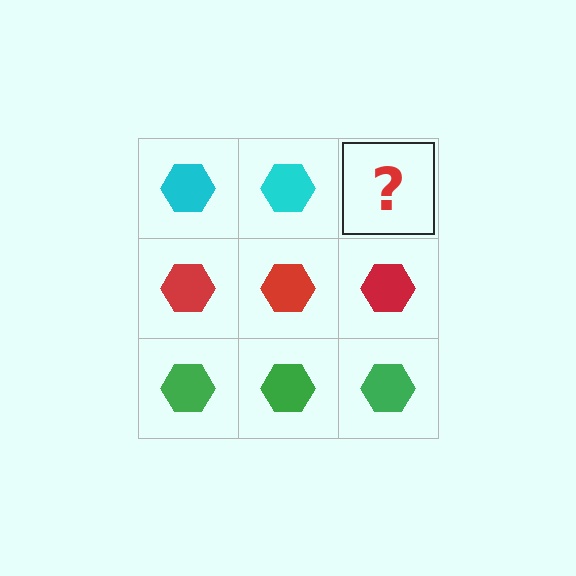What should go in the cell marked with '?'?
The missing cell should contain a cyan hexagon.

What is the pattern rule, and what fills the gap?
The rule is that each row has a consistent color. The gap should be filled with a cyan hexagon.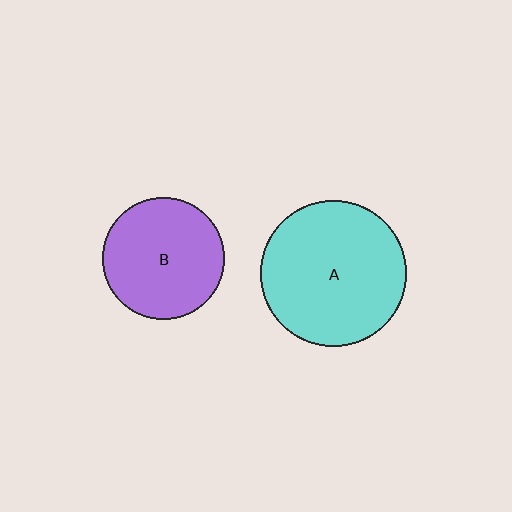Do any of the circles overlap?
No, none of the circles overlap.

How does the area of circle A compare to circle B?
Approximately 1.4 times.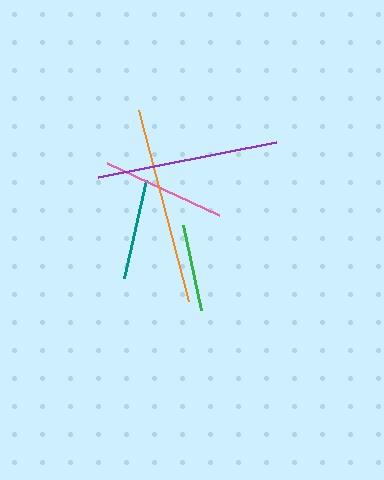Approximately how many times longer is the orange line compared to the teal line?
The orange line is approximately 2.0 times the length of the teal line.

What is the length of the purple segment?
The purple segment is approximately 182 pixels long.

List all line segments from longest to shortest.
From longest to shortest: orange, purple, pink, teal, green.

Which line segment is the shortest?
The green line is the shortest at approximately 87 pixels.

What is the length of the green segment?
The green segment is approximately 87 pixels long.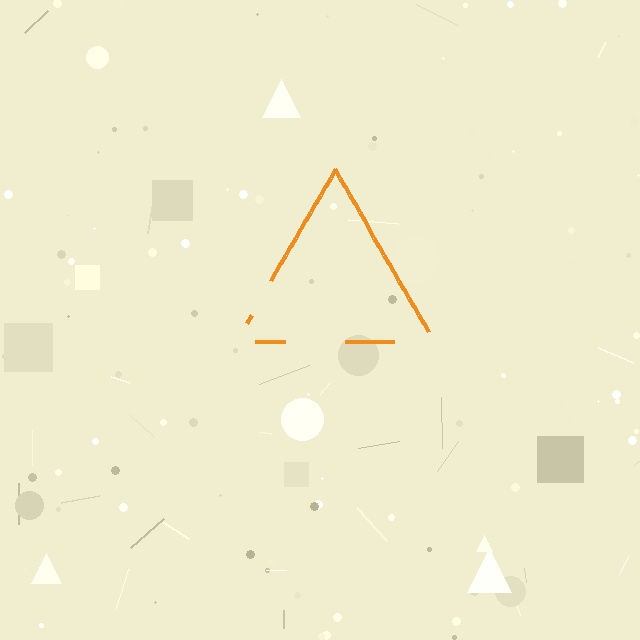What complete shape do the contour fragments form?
The contour fragments form a triangle.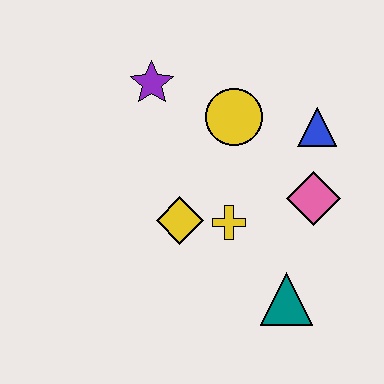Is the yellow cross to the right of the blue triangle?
No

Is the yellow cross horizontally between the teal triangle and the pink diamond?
No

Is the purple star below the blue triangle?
No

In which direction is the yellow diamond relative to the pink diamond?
The yellow diamond is to the left of the pink diamond.